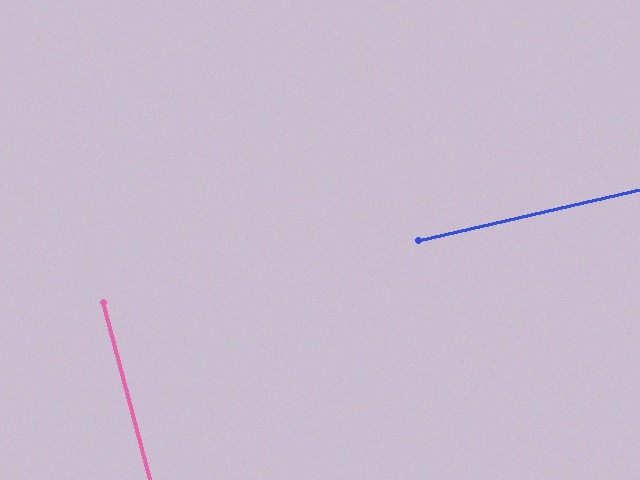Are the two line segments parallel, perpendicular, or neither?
Perpendicular — they meet at approximately 88°.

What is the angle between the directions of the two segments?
Approximately 88 degrees.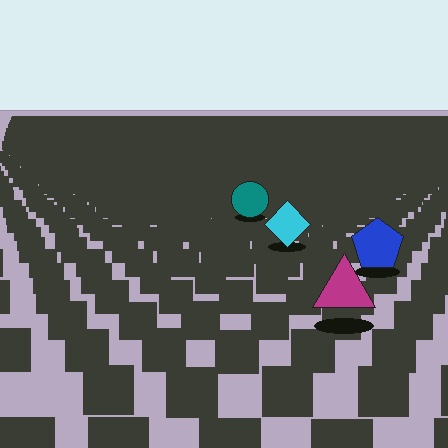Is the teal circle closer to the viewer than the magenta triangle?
No. The magenta triangle is closer — you can tell from the texture gradient: the ground texture is coarser near it.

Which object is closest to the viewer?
The magenta triangle is closest. The texture marks near it are larger and more spread out.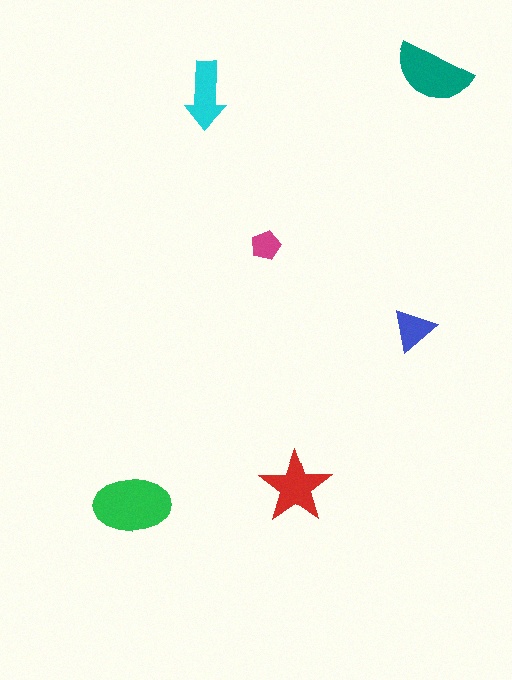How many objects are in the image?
There are 6 objects in the image.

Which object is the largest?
The green ellipse.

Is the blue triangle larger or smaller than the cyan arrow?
Smaller.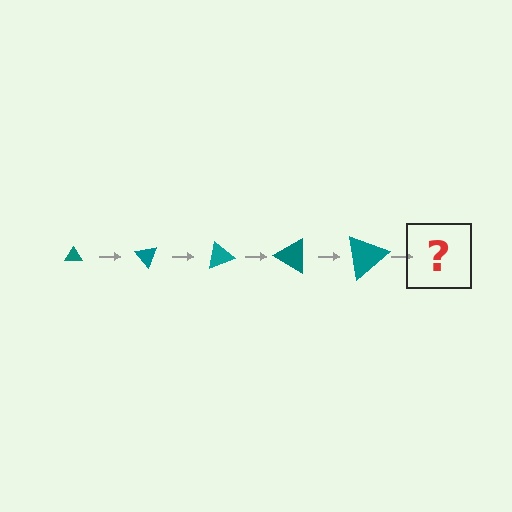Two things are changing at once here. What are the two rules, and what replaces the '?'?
The two rules are that the triangle grows larger each step and it rotates 50 degrees each step. The '?' should be a triangle, larger than the previous one and rotated 250 degrees from the start.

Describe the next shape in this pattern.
It should be a triangle, larger than the previous one and rotated 250 degrees from the start.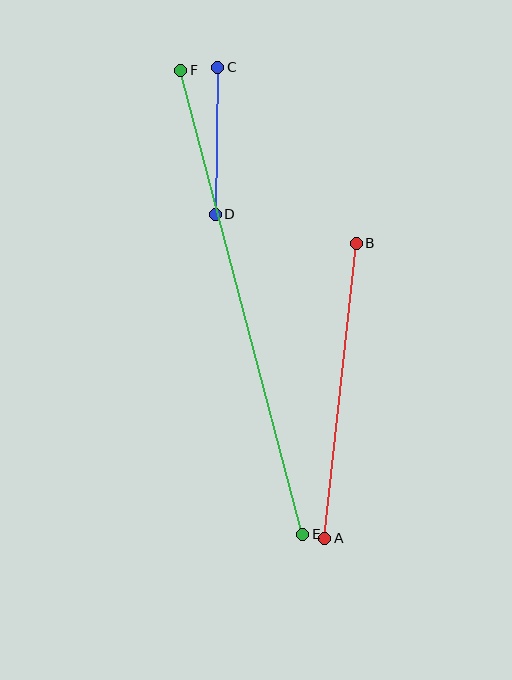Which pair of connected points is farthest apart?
Points E and F are farthest apart.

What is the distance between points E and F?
The distance is approximately 480 pixels.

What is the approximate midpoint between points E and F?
The midpoint is at approximately (242, 302) pixels.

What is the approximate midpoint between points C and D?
The midpoint is at approximately (216, 141) pixels.